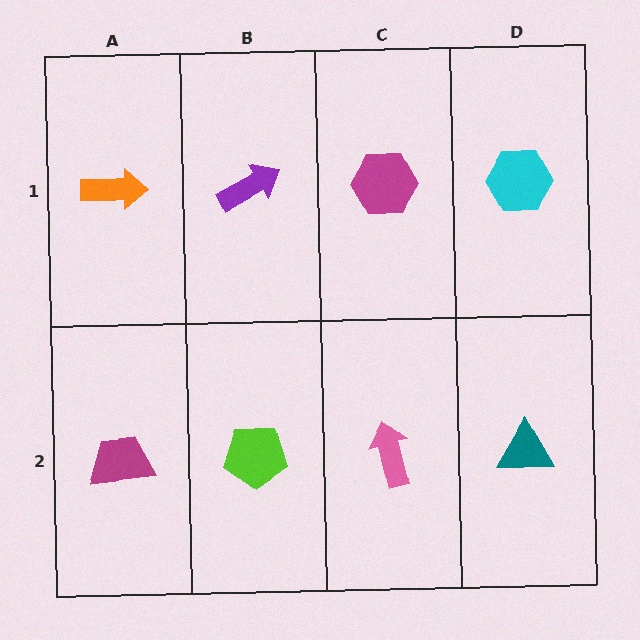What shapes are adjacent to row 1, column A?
A magenta trapezoid (row 2, column A), a purple arrow (row 1, column B).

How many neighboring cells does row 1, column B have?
3.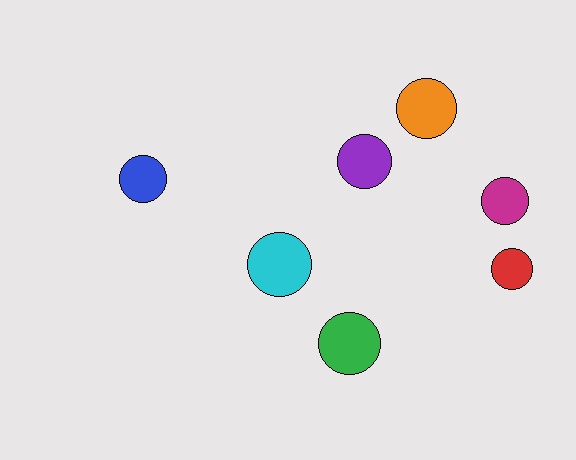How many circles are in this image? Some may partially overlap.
There are 7 circles.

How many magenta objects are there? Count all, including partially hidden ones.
There is 1 magenta object.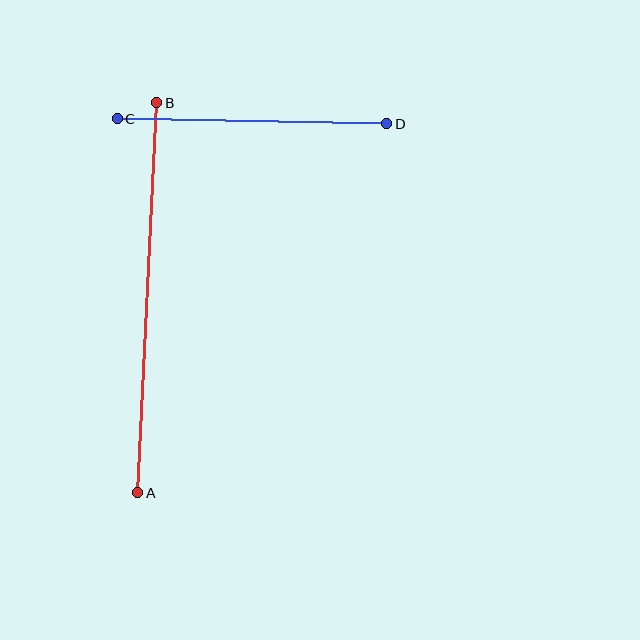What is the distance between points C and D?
The distance is approximately 269 pixels.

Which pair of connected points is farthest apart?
Points A and B are farthest apart.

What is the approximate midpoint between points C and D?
The midpoint is at approximately (252, 121) pixels.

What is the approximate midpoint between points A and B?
The midpoint is at approximately (147, 298) pixels.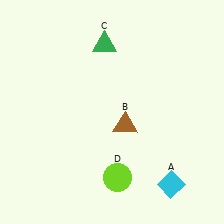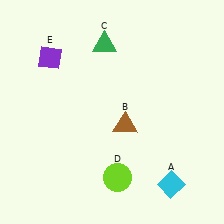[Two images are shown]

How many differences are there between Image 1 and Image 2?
There is 1 difference between the two images.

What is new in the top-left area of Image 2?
A purple diamond (E) was added in the top-left area of Image 2.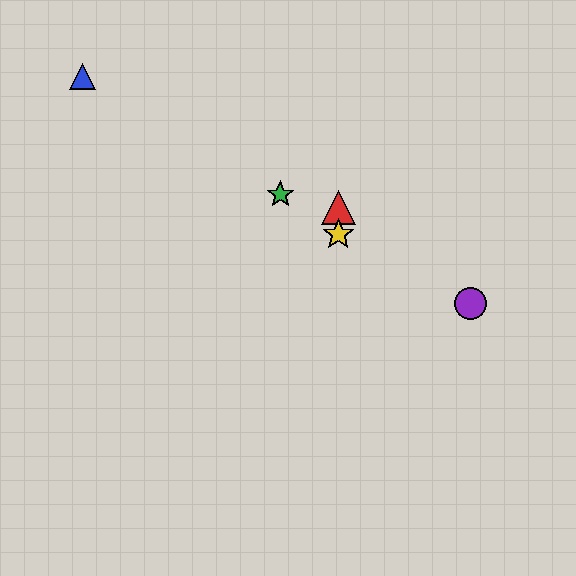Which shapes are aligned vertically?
The red triangle, the yellow star are aligned vertically.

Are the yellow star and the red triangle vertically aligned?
Yes, both are at x≈338.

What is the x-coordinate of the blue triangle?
The blue triangle is at x≈83.